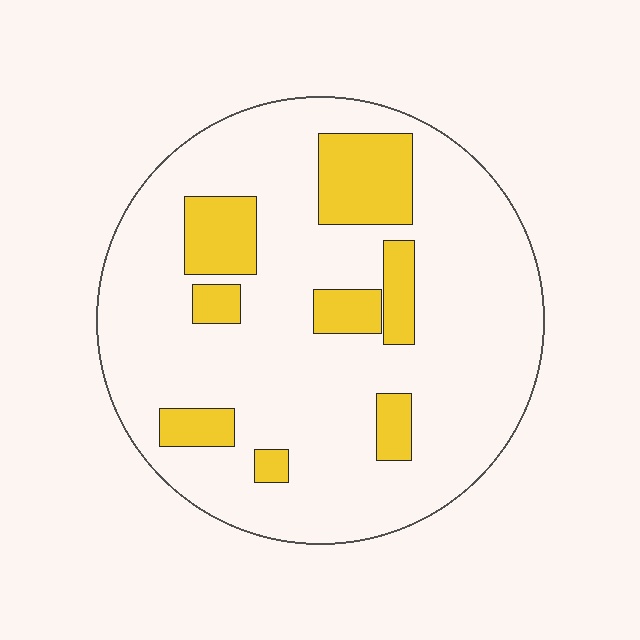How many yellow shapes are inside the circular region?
8.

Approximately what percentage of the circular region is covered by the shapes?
Approximately 20%.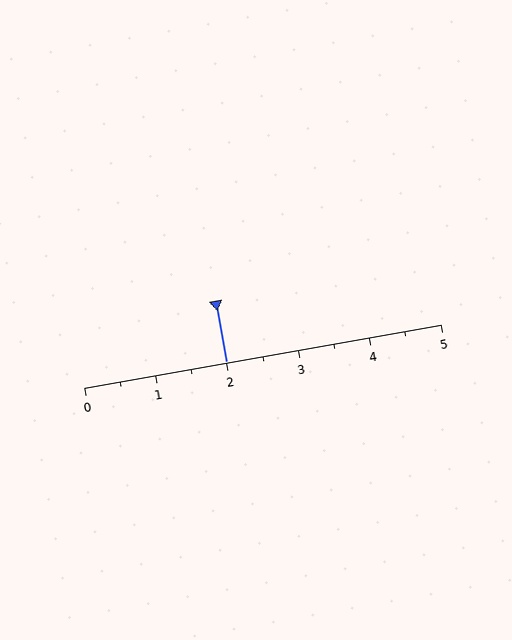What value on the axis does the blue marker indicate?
The marker indicates approximately 2.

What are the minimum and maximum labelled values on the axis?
The axis runs from 0 to 5.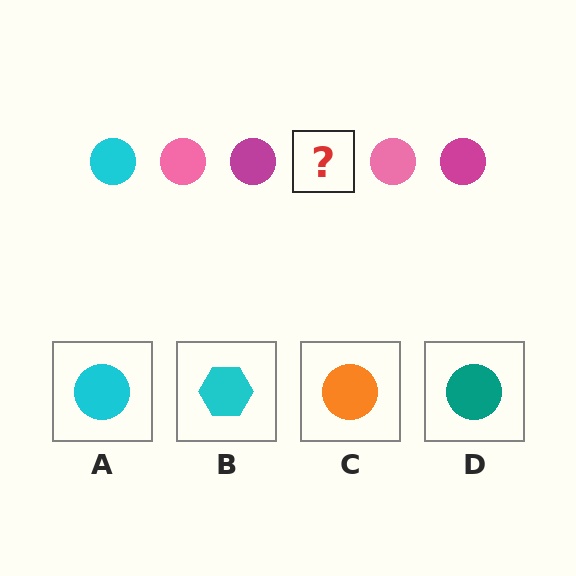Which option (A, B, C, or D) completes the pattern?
A.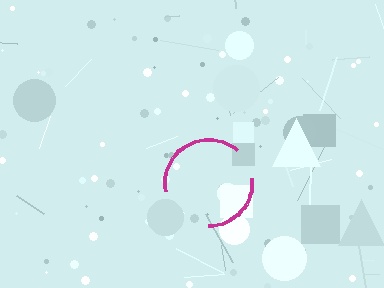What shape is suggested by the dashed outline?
The dashed outline suggests a circle.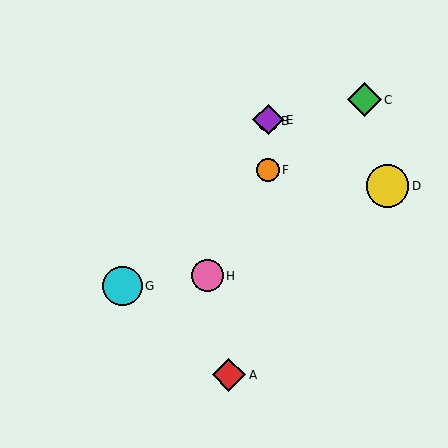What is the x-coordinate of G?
Object G is at x≈122.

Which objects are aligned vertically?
Objects B, E, F are aligned vertically.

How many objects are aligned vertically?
3 objects (B, E, F) are aligned vertically.